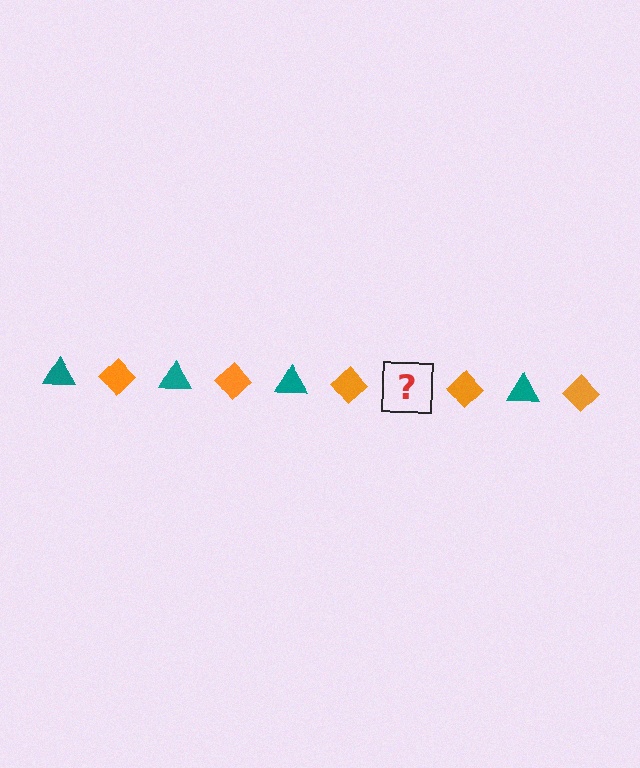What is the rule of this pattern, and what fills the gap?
The rule is that the pattern alternates between teal triangle and orange diamond. The gap should be filled with a teal triangle.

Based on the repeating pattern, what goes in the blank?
The blank should be a teal triangle.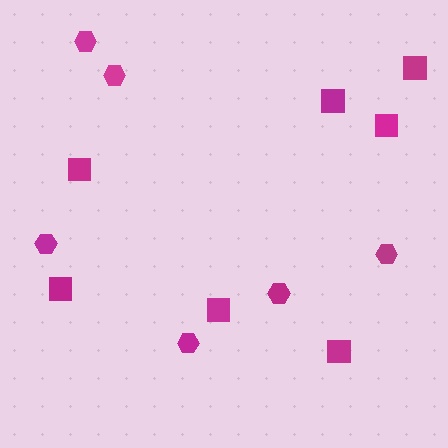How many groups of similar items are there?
There are 2 groups: one group of hexagons (6) and one group of squares (7).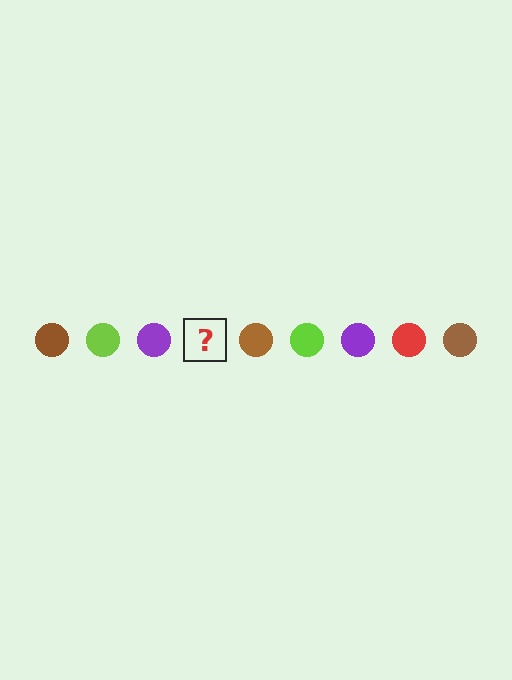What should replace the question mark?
The question mark should be replaced with a red circle.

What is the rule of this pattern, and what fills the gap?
The rule is that the pattern cycles through brown, lime, purple, red circles. The gap should be filled with a red circle.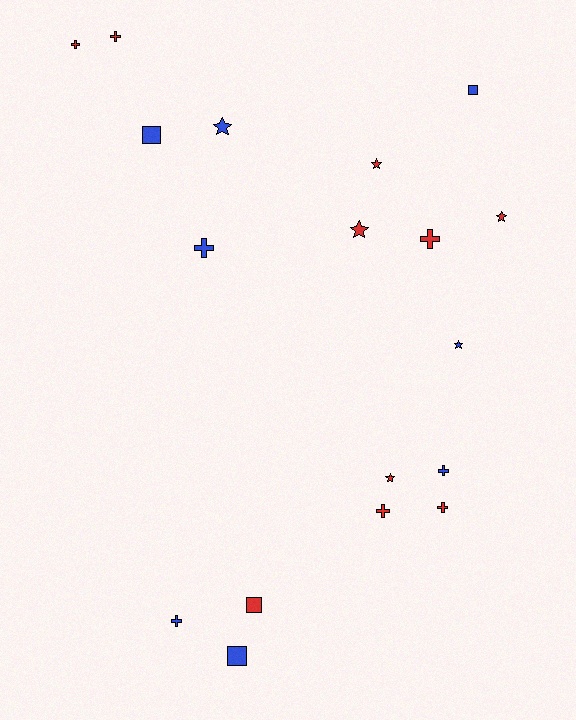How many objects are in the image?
There are 18 objects.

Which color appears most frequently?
Red, with 10 objects.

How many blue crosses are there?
There are 3 blue crosses.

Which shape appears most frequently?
Cross, with 8 objects.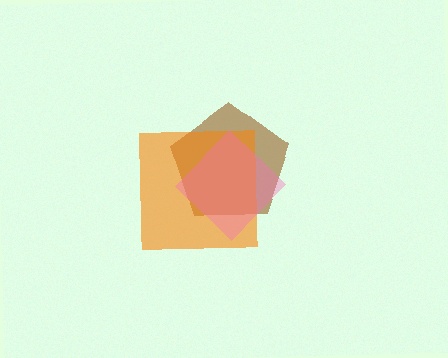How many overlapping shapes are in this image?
There are 3 overlapping shapes in the image.